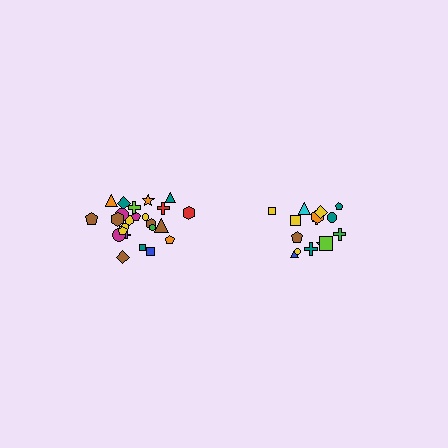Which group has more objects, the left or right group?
The left group.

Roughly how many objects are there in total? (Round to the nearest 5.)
Roughly 40 objects in total.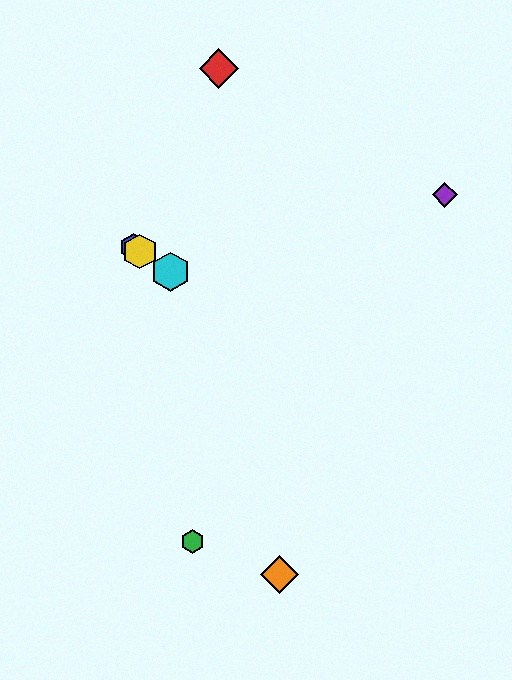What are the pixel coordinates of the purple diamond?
The purple diamond is at (445, 195).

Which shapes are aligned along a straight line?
The blue hexagon, the yellow hexagon, the cyan hexagon are aligned along a straight line.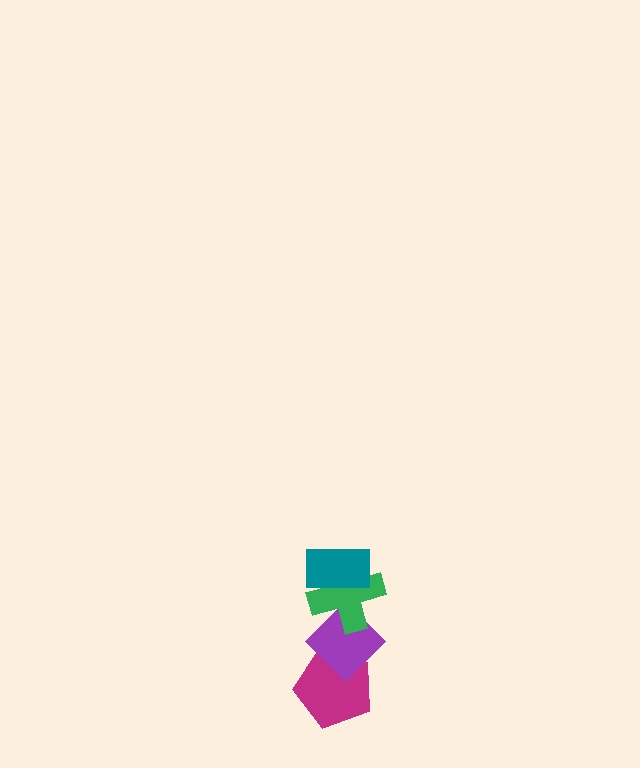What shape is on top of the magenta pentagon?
The purple diamond is on top of the magenta pentagon.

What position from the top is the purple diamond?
The purple diamond is 3rd from the top.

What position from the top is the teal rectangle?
The teal rectangle is 1st from the top.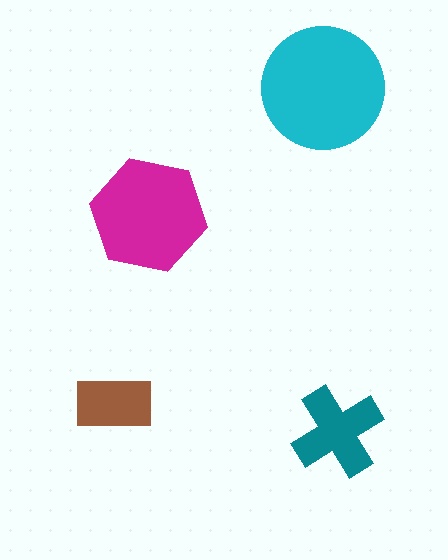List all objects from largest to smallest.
The cyan circle, the magenta hexagon, the teal cross, the brown rectangle.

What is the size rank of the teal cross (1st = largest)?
3rd.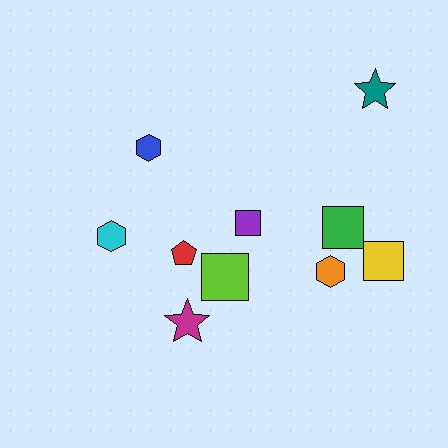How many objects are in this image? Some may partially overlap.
There are 10 objects.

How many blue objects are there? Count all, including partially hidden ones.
There is 1 blue object.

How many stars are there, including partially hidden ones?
There are 2 stars.